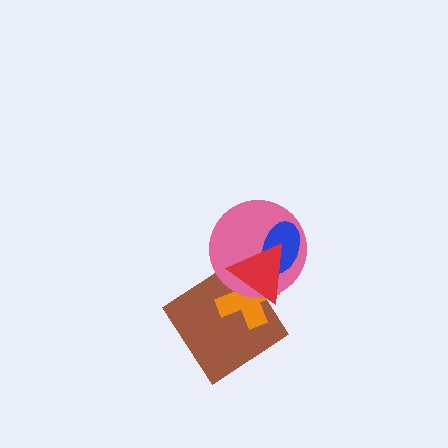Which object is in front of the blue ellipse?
The red triangle is in front of the blue ellipse.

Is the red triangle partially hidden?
No, no other shape covers it.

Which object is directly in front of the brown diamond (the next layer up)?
The orange cross is directly in front of the brown diamond.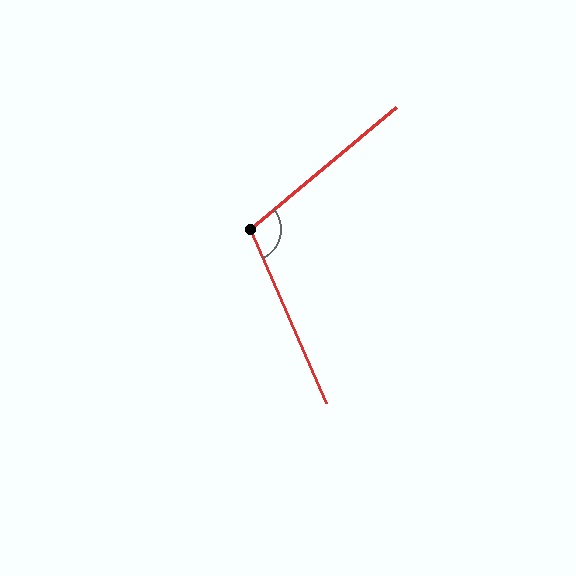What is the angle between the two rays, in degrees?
Approximately 106 degrees.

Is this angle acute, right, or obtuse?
It is obtuse.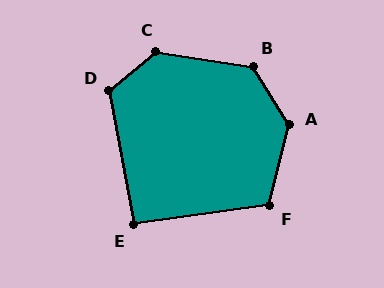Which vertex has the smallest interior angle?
E, at approximately 93 degrees.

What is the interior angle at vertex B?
Approximately 130 degrees (obtuse).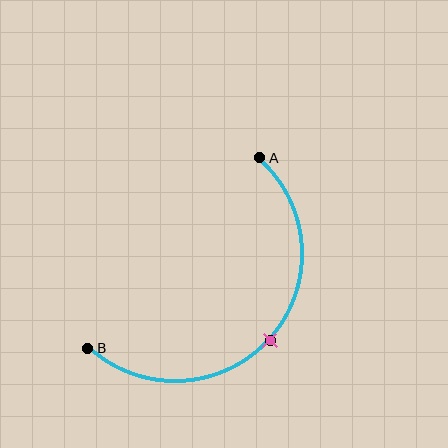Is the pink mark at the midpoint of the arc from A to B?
Yes. The pink mark lies on the arc at equal arc-length from both A and B — it is the arc midpoint.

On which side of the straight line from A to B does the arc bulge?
The arc bulges below and to the right of the straight line connecting A and B.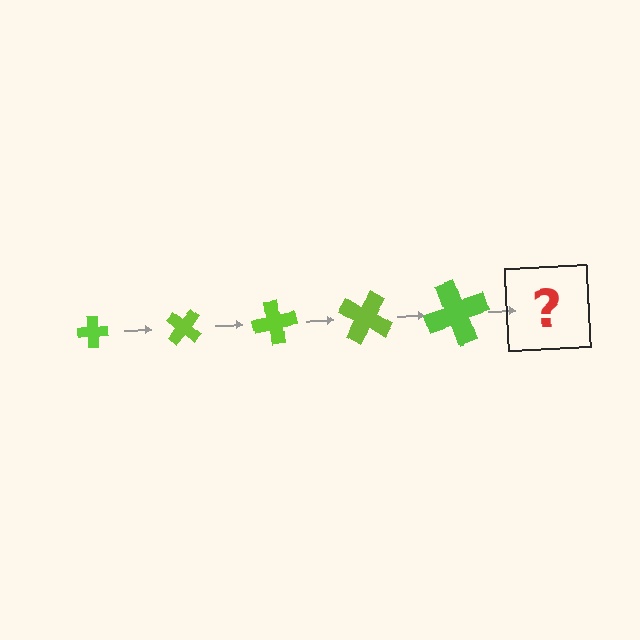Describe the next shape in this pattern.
It should be a cross, larger than the previous one and rotated 200 degrees from the start.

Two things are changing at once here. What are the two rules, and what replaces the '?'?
The two rules are that the cross grows larger each step and it rotates 40 degrees each step. The '?' should be a cross, larger than the previous one and rotated 200 degrees from the start.